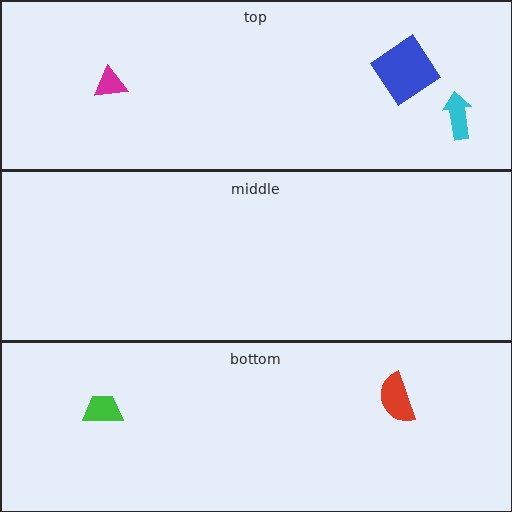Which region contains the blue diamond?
The top region.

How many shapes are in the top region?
3.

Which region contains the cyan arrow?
The top region.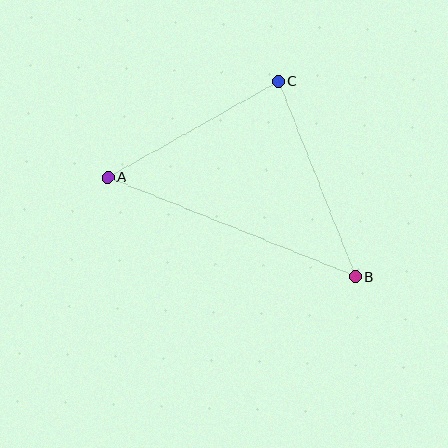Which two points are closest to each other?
Points A and C are closest to each other.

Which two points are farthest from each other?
Points A and B are farthest from each other.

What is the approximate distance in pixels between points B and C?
The distance between B and C is approximately 210 pixels.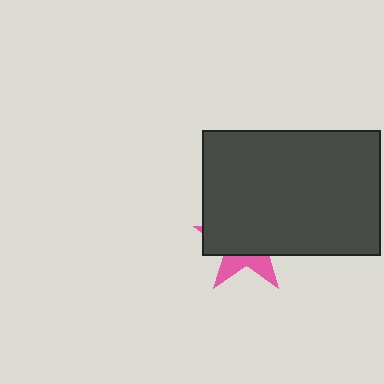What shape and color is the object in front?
The object in front is a dark gray rectangle.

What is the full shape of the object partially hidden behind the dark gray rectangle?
The partially hidden object is a pink star.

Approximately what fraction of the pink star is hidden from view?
Roughly 69% of the pink star is hidden behind the dark gray rectangle.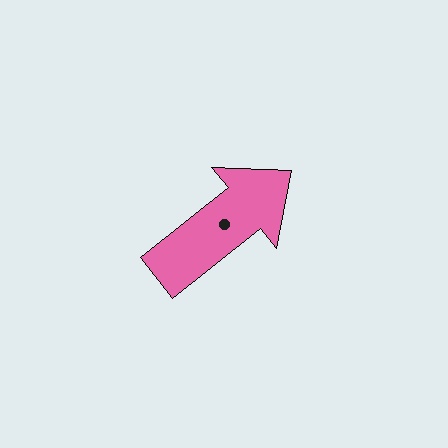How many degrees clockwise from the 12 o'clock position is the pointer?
Approximately 51 degrees.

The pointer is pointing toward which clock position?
Roughly 2 o'clock.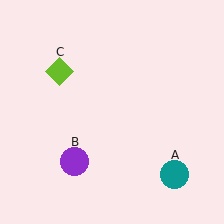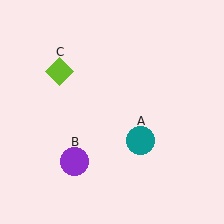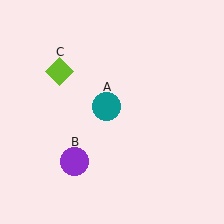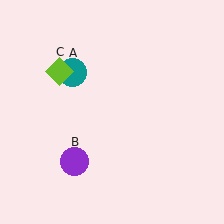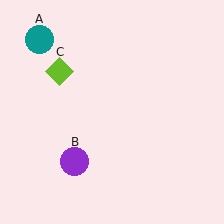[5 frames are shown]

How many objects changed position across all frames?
1 object changed position: teal circle (object A).